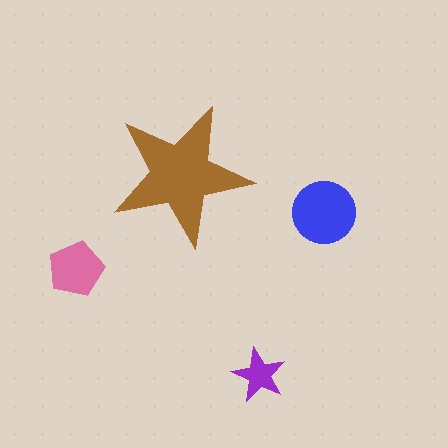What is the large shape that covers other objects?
A brown star.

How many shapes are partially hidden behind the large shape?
0 shapes are partially hidden.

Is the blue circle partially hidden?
No, the blue circle is fully visible.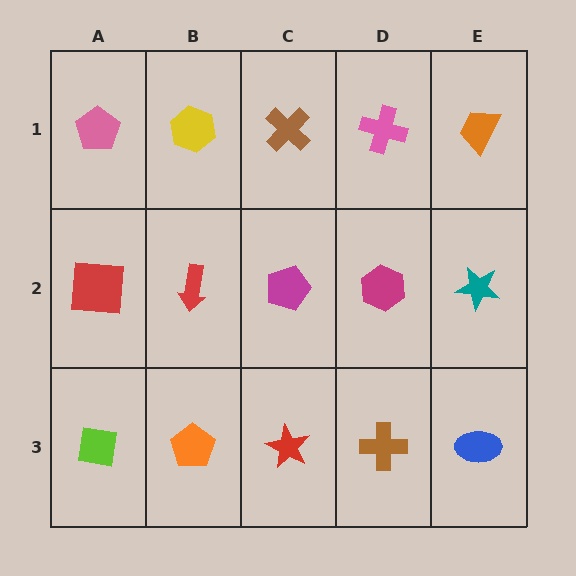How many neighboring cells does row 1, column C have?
3.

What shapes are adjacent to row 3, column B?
A red arrow (row 2, column B), a lime square (row 3, column A), a red star (row 3, column C).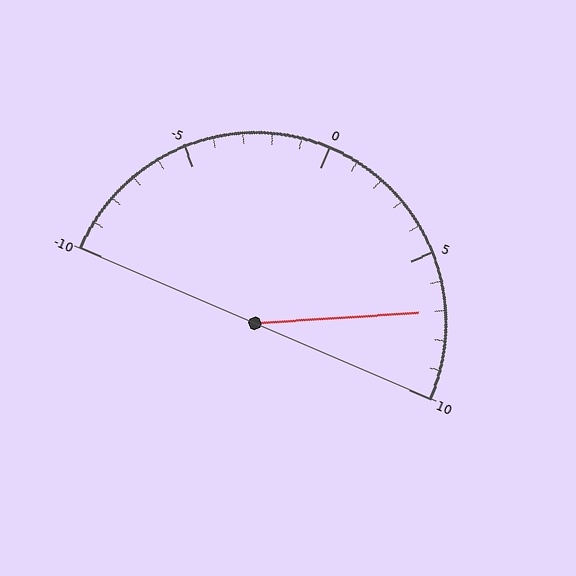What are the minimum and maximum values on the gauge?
The gauge ranges from -10 to 10.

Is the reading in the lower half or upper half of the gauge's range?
The reading is in the upper half of the range (-10 to 10).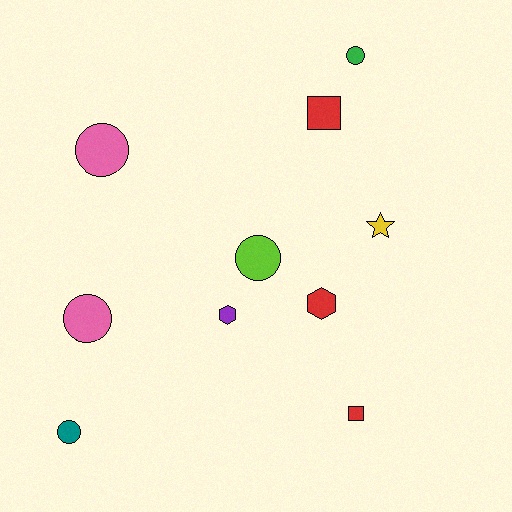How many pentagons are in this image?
There are no pentagons.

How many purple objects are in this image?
There is 1 purple object.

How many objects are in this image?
There are 10 objects.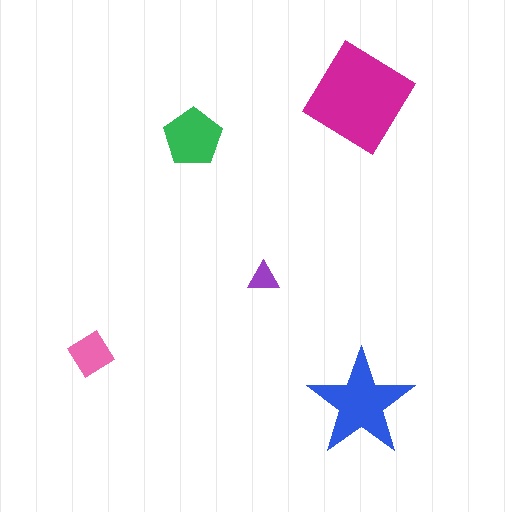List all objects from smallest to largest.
The purple triangle, the pink diamond, the green pentagon, the blue star, the magenta diamond.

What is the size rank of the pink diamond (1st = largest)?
4th.